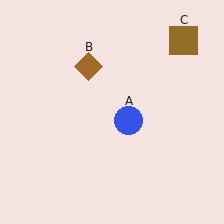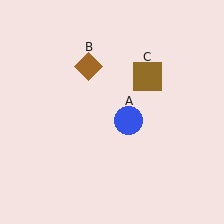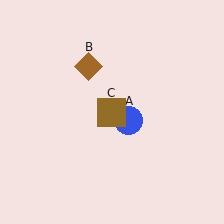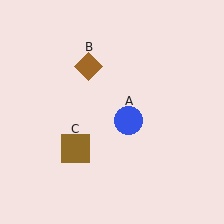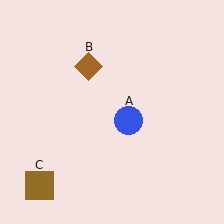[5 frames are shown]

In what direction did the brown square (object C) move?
The brown square (object C) moved down and to the left.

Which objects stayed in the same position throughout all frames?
Blue circle (object A) and brown diamond (object B) remained stationary.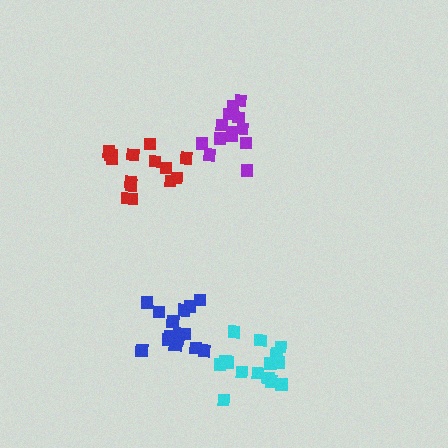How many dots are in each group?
Group 1: 15 dots, Group 2: 16 dots, Group 3: 14 dots, Group 4: 15 dots (60 total).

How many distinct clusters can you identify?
There are 4 distinct clusters.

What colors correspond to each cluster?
The clusters are colored: red, blue, purple, cyan.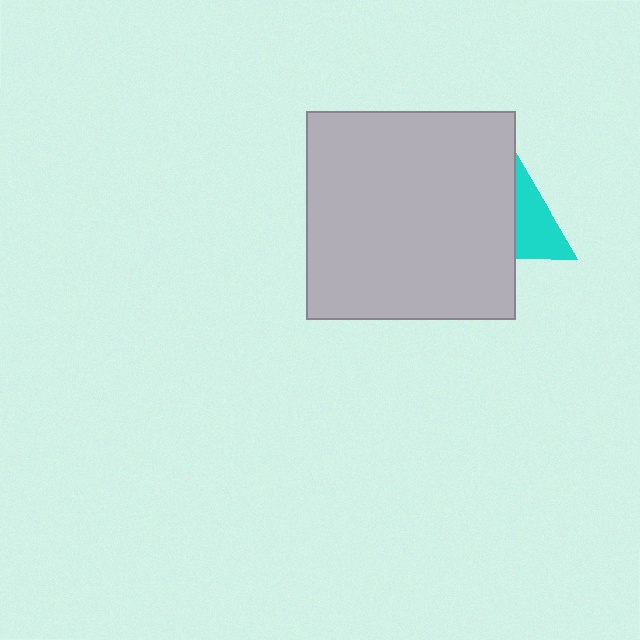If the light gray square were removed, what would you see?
You would see the complete cyan triangle.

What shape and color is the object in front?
The object in front is a light gray square.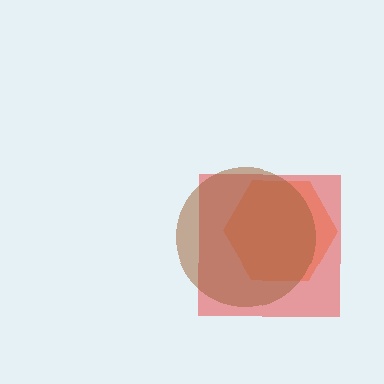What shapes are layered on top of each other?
The layered shapes are: an orange hexagon, a red square, a brown circle.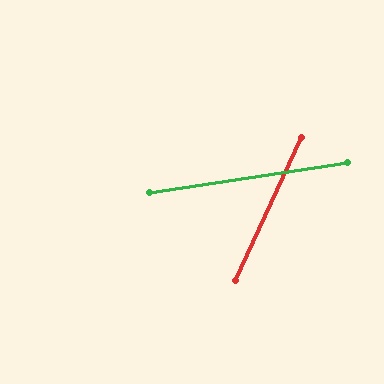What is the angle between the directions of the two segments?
Approximately 57 degrees.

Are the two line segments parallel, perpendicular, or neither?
Neither parallel nor perpendicular — they differ by about 57°.